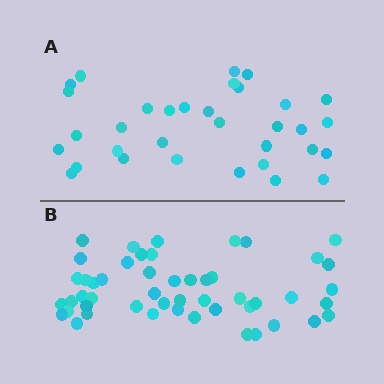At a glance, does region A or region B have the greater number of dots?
Region B (the bottom region) has more dots.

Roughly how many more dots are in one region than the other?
Region B has approximately 15 more dots than region A.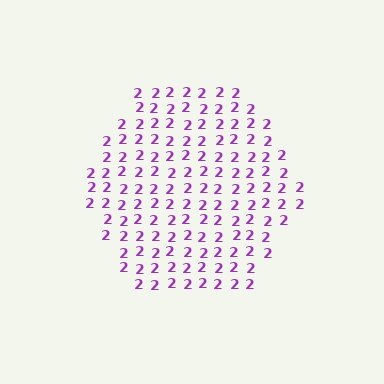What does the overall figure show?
The overall figure shows a hexagon.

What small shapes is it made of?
It is made of small digit 2's.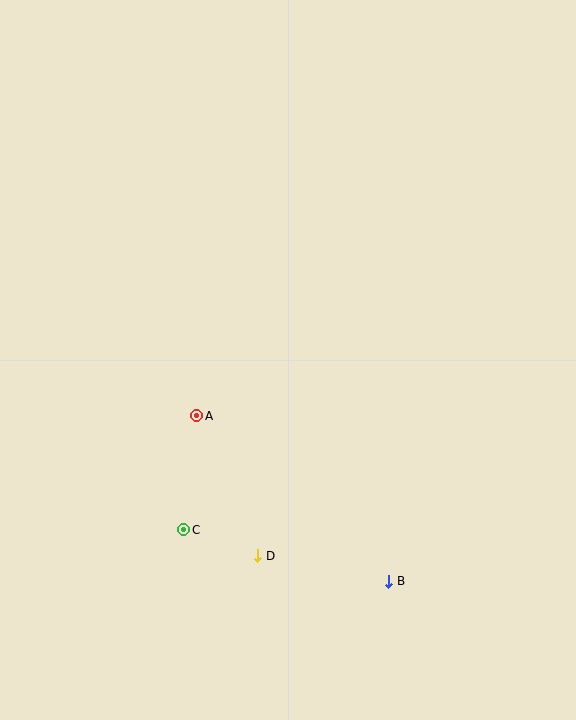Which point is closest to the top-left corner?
Point A is closest to the top-left corner.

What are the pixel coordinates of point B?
Point B is at (389, 581).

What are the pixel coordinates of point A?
Point A is at (197, 416).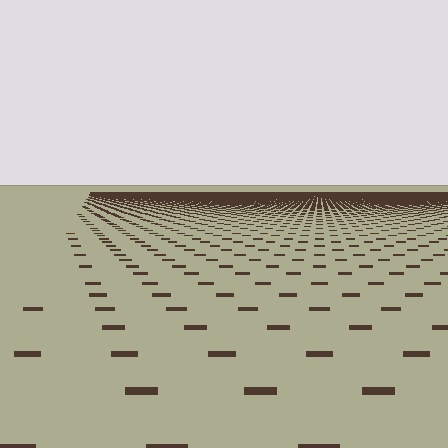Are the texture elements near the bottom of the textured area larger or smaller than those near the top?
Larger. Near the bottom, elements are closer to the viewer and appear at a bigger on-screen size.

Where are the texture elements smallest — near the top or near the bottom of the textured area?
Near the top.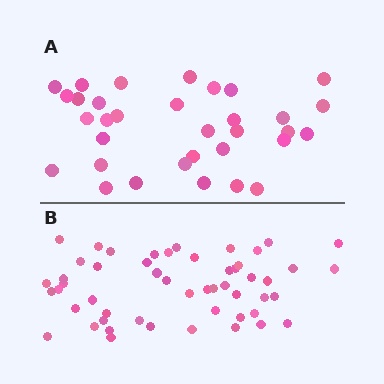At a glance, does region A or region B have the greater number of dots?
Region B (the bottom region) has more dots.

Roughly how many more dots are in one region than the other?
Region B has approximately 20 more dots than region A.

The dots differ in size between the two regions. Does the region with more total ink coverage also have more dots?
No. Region A has more total ink coverage because its dots are larger, but region B actually contains more individual dots. Total area can be misleading — the number of items is what matters here.